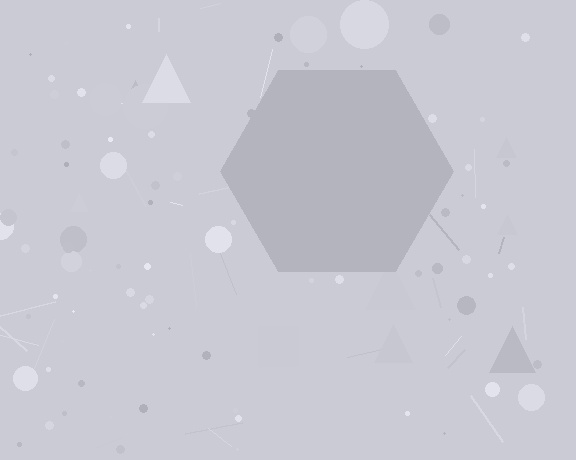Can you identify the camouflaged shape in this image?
The camouflaged shape is a hexagon.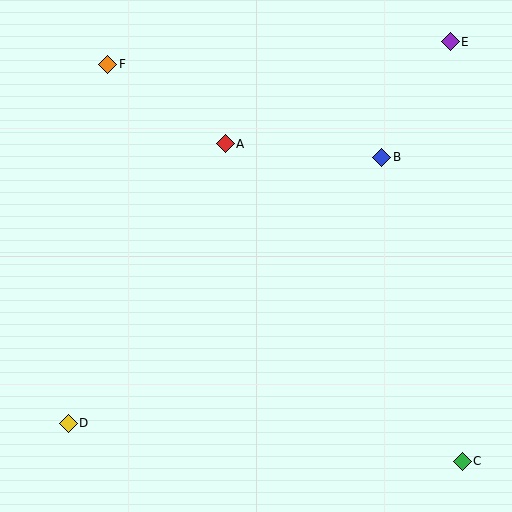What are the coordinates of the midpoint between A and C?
The midpoint between A and C is at (344, 303).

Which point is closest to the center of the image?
Point A at (225, 144) is closest to the center.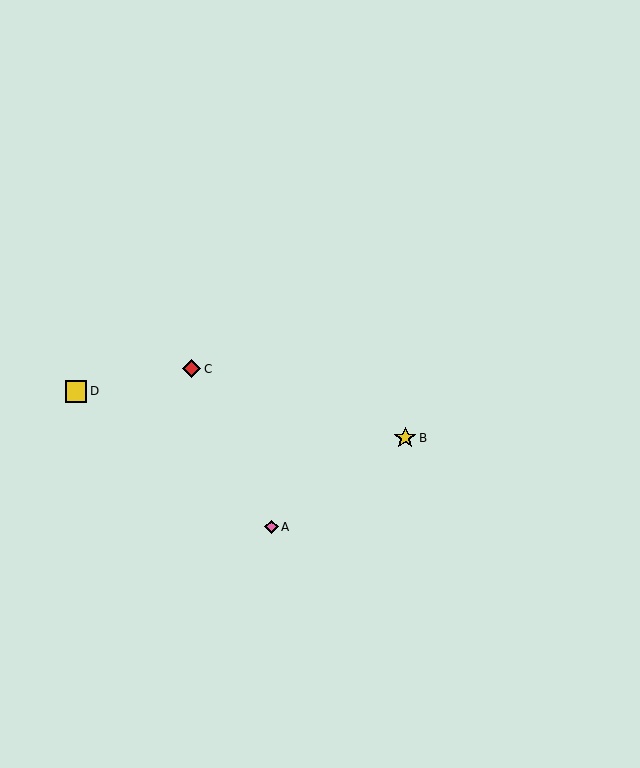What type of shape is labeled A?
Shape A is a pink diamond.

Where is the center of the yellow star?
The center of the yellow star is at (405, 438).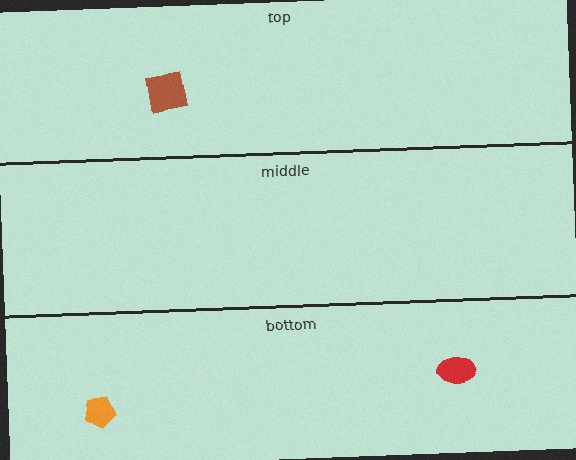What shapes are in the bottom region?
The red ellipse, the orange pentagon.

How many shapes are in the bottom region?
2.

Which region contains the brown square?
The top region.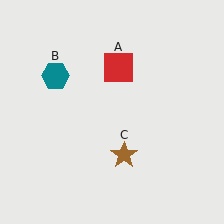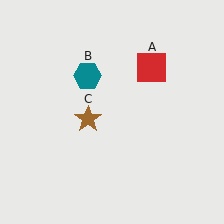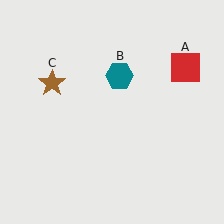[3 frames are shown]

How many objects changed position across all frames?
3 objects changed position: red square (object A), teal hexagon (object B), brown star (object C).